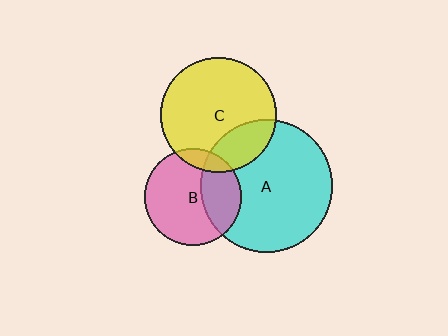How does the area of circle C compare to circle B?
Approximately 1.4 times.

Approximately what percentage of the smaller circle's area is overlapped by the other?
Approximately 35%.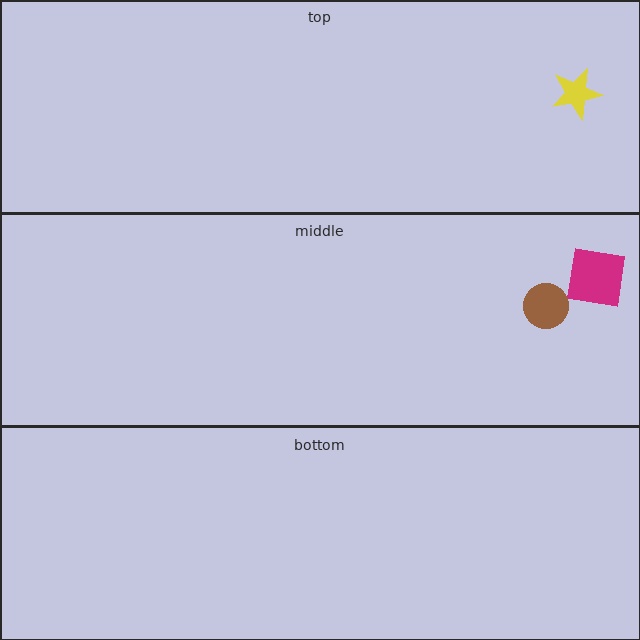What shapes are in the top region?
The yellow star.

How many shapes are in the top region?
1.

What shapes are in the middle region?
The magenta square, the brown circle.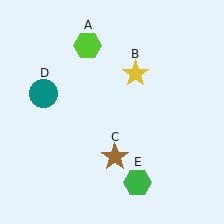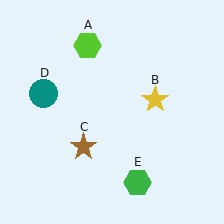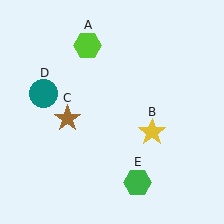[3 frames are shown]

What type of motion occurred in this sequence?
The yellow star (object B), brown star (object C) rotated clockwise around the center of the scene.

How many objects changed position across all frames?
2 objects changed position: yellow star (object B), brown star (object C).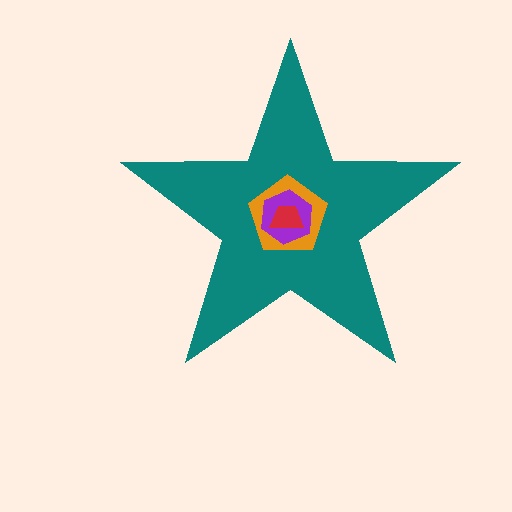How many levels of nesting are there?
4.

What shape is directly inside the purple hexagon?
The red trapezoid.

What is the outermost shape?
The teal star.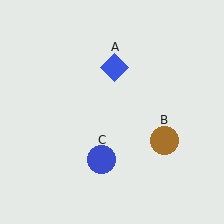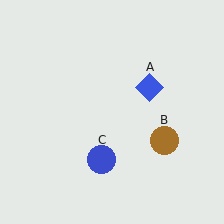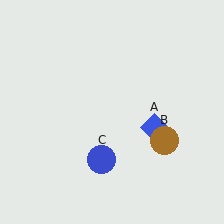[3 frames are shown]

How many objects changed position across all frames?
1 object changed position: blue diamond (object A).